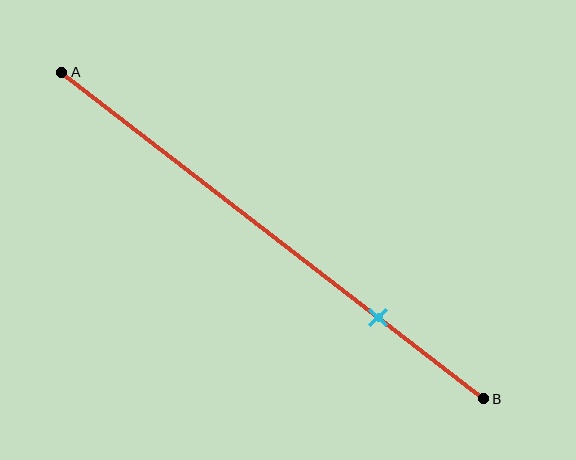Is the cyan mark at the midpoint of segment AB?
No, the mark is at about 75% from A, not at the 50% midpoint.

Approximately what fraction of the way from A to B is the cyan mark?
The cyan mark is approximately 75% of the way from A to B.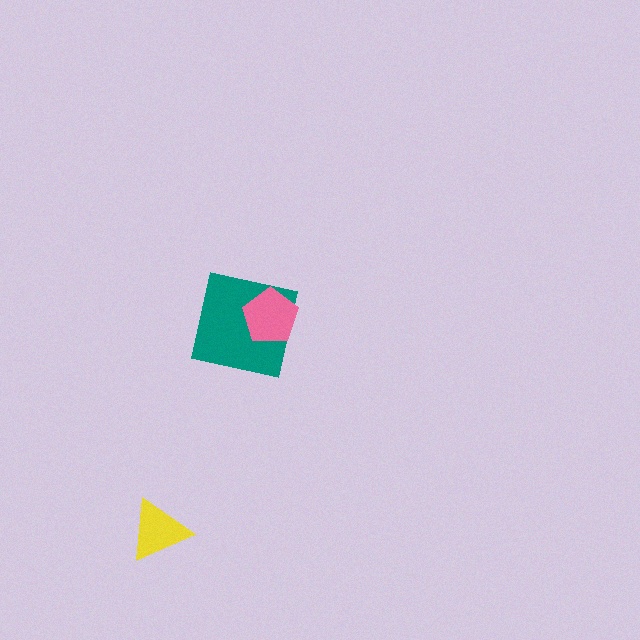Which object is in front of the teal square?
The pink pentagon is in front of the teal square.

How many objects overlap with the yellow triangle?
0 objects overlap with the yellow triangle.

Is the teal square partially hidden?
Yes, it is partially covered by another shape.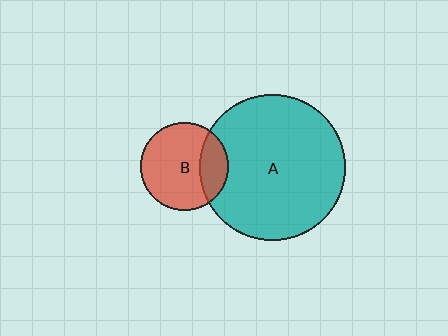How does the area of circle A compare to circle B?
Approximately 2.8 times.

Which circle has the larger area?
Circle A (teal).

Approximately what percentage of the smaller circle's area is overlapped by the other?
Approximately 25%.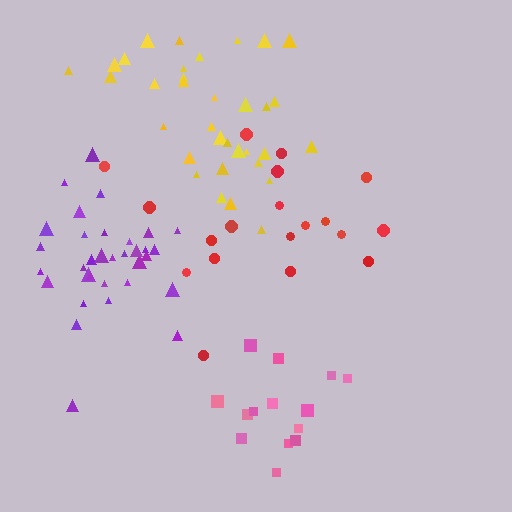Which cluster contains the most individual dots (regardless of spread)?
Yellow (34).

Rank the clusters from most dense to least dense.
purple, pink, yellow, red.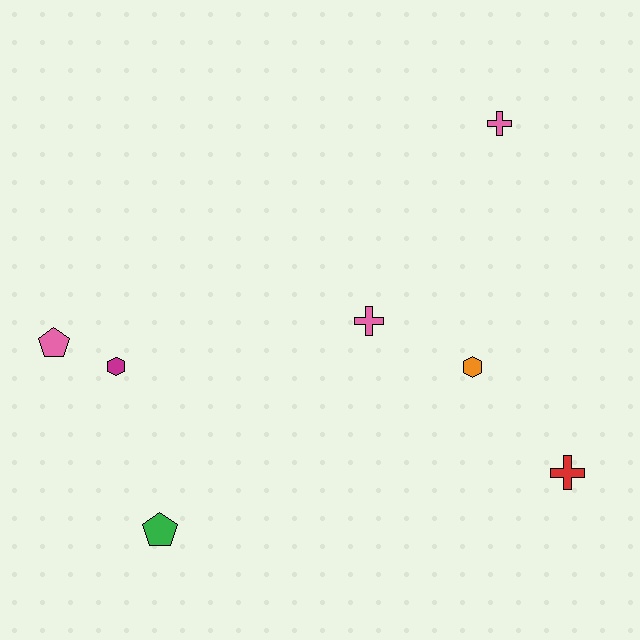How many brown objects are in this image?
There are no brown objects.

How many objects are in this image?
There are 7 objects.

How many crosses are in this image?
There are 3 crosses.